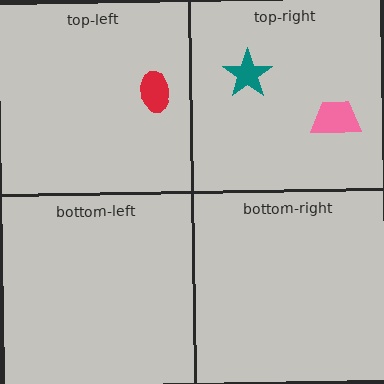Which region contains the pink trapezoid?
The top-right region.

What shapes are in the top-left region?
The red ellipse.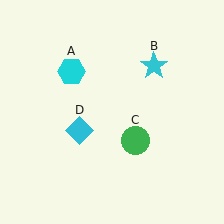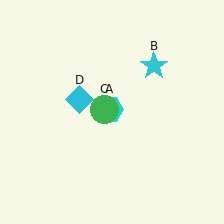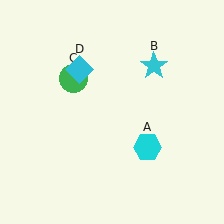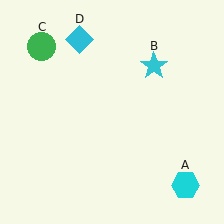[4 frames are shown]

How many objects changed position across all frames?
3 objects changed position: cyan hexagon (object A), green circle (object C), cyan diamond (object D).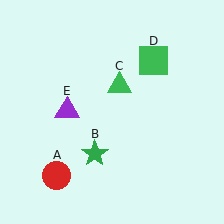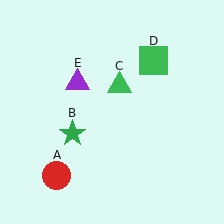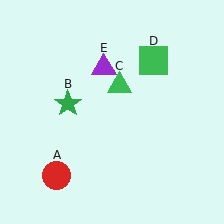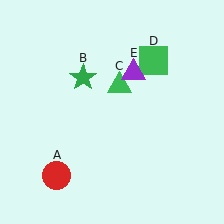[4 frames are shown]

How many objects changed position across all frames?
2 objects changed position: green star (object B), purple triangle (object E).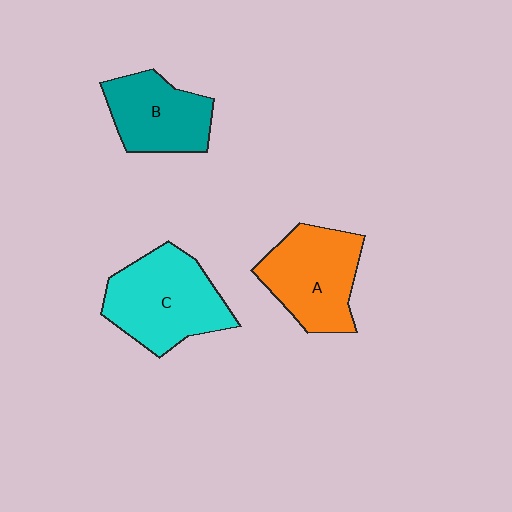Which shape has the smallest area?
Shape B (teal).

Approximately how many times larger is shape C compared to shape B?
Approximately 1.3 times.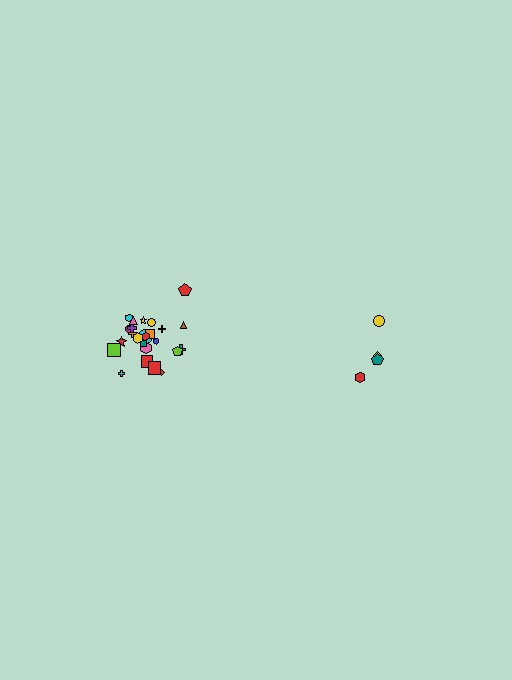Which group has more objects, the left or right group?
The left group.